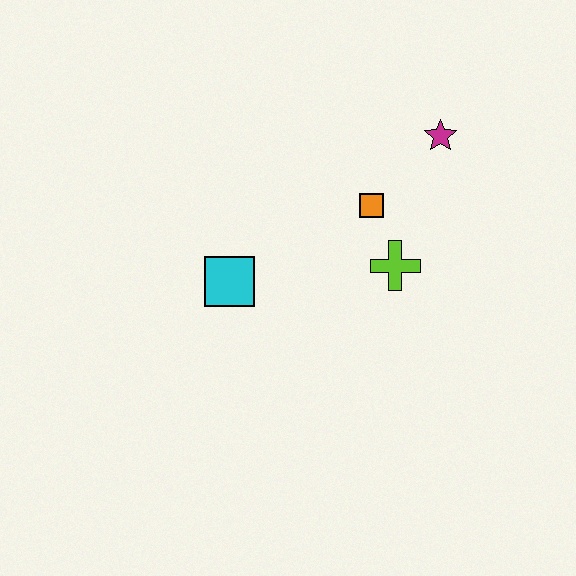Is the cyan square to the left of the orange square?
Yes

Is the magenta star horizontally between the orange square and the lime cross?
No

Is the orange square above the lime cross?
Yes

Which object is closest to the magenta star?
The orange square is closest to the magenta star.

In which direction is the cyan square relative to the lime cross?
The cyan square is to the left of the lime cross.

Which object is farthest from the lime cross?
The cyan square is farthest from the lime cross.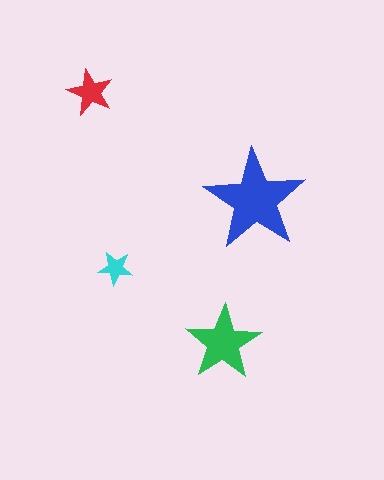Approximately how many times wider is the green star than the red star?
About 1.5 times wider.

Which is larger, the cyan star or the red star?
The red one.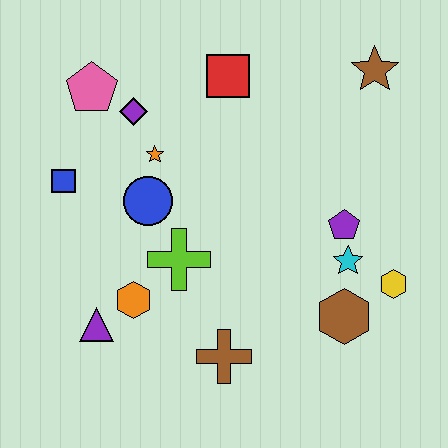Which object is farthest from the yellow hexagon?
The pink pentagon is farthest from the yellow hexagon.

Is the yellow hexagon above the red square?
No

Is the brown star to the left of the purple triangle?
No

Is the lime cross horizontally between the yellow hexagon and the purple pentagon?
No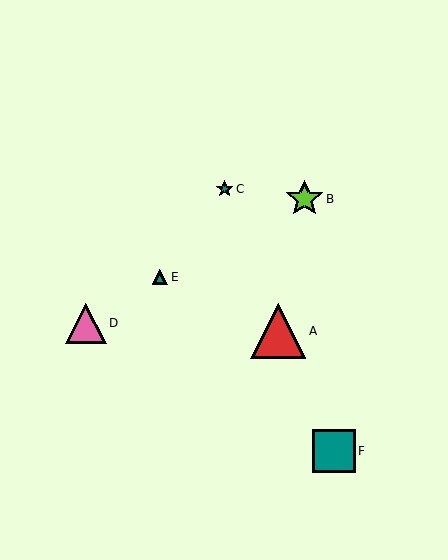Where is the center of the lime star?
The center of the lime star is at (304, 199).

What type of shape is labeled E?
Shape E is a teal triangle.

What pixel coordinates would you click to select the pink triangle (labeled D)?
Click at (86, 323) to select the pink triangle D.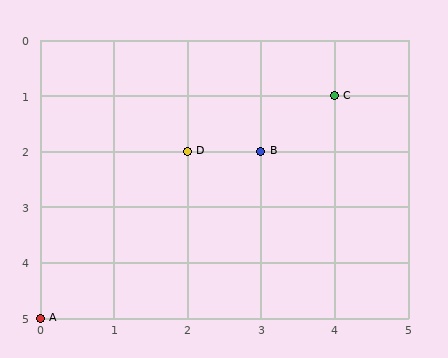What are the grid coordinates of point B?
Point B is at grid coordinates (3, 2).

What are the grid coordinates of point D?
Point D is at grid coordinates (2, 2).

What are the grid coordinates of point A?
Point A is at grid coordinates (0, 5).